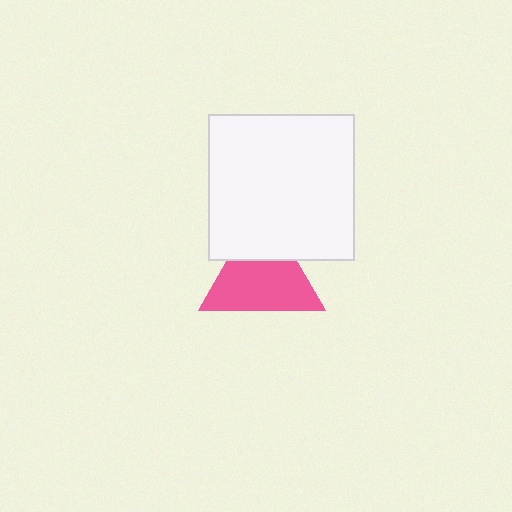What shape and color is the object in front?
The object in front is a white square.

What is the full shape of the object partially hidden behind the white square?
The partially hidden object is a pink triangle.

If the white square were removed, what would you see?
You would see the complete pink triangle.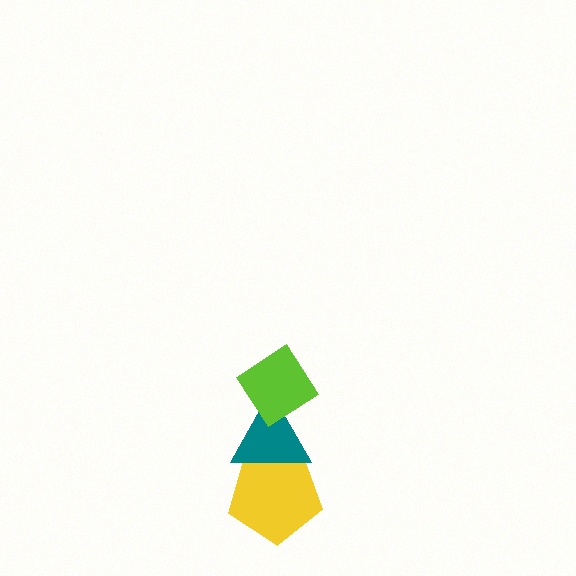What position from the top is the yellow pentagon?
The yellow pentagon is 3rd from the top.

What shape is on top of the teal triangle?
The lime diamond is on top of the teal triangle.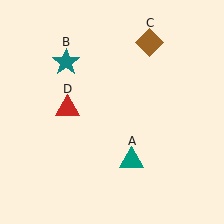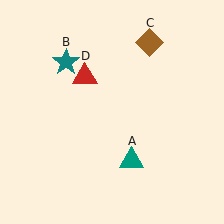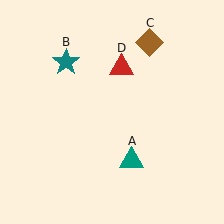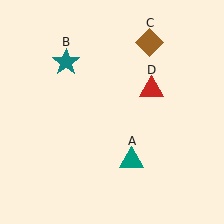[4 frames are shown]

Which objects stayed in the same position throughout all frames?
Teal triangle (object A) and teal star (object B) and brown diamond (object C) remained stationary.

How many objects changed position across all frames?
1 object changed position: red triangle (object D).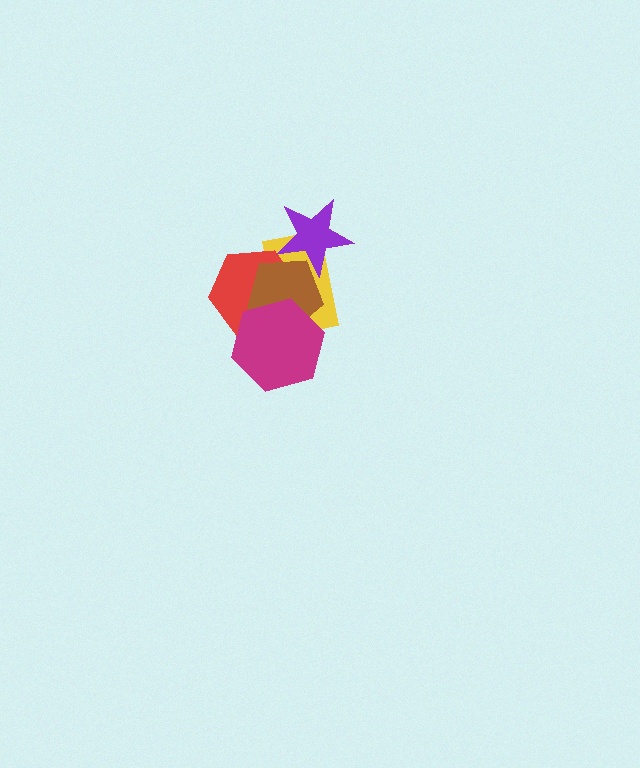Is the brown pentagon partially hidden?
Yes, it is partially covered by another shape.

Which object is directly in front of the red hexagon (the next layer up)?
The brown pentagon is directly in front of the red hexagon.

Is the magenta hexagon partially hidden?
No, no other shape covers it.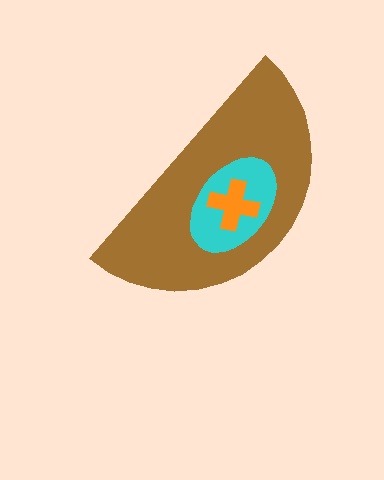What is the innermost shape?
The orange cross.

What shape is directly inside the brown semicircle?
The cyan ellipse.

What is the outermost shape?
The brown semicircle.